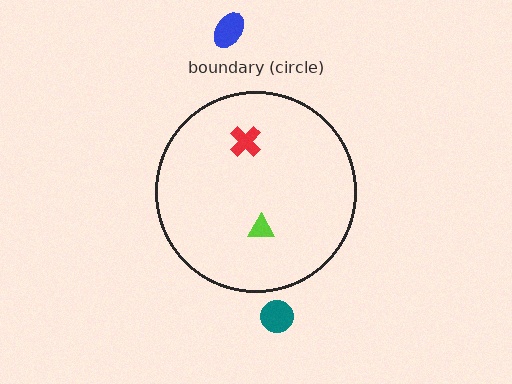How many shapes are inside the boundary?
2 inside, 2 outside.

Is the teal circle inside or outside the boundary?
Outside.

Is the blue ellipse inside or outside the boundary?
Outside.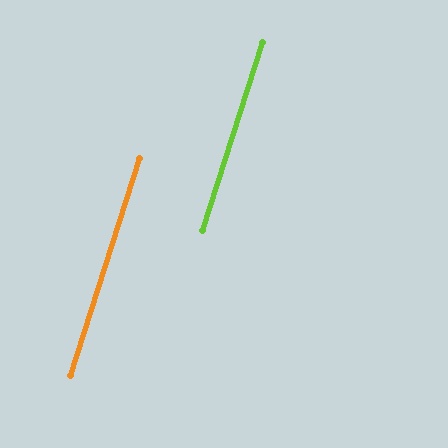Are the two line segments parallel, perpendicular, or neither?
Parallel — their directions differ by only 0.2°.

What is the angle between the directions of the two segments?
Approximately 0 degrees.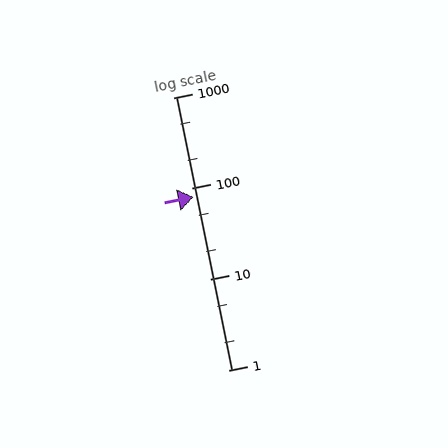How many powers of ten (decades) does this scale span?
The scale spans 3 decades, from 1 to 1000.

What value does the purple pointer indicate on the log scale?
The pointer indicates approximately 80.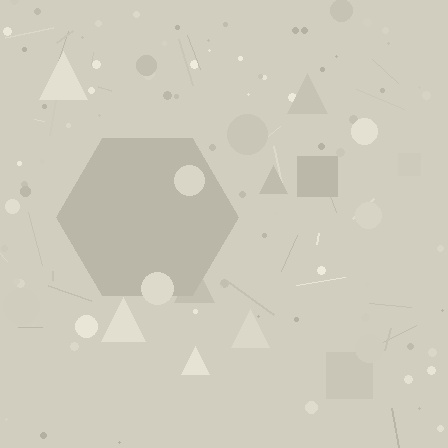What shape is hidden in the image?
A hexagon is hidden in the image.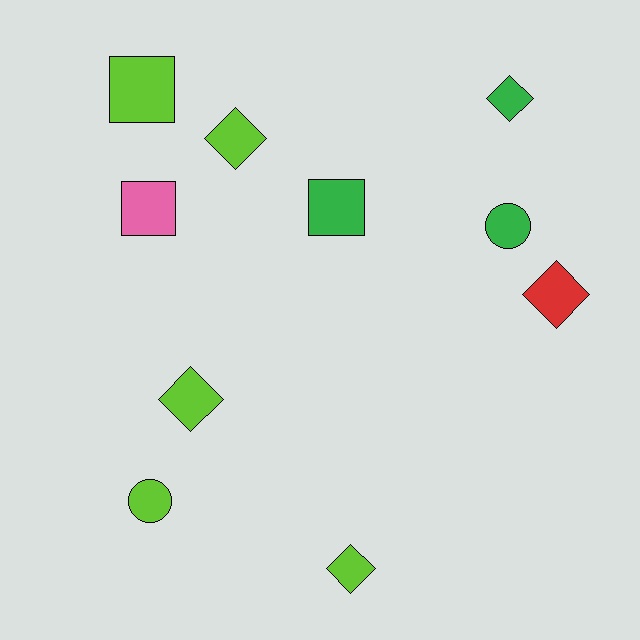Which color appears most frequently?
Lime, with 5 objects.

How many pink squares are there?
There is 1 pink square.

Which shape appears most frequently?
Diamond, with 5 objects.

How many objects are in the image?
There are 10 objects.